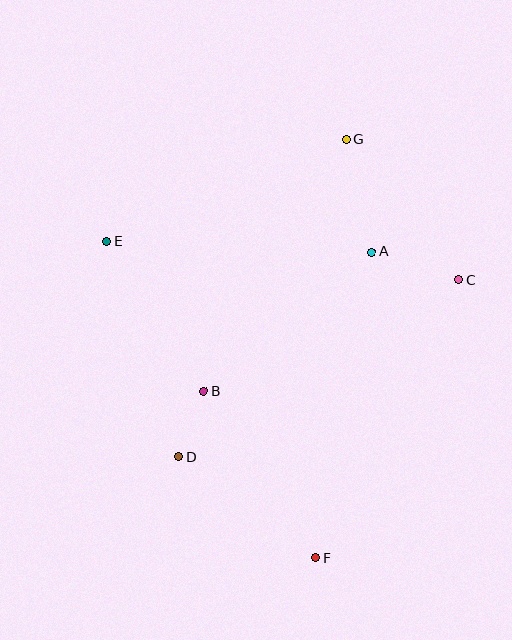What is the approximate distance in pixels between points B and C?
The distance between B and C is approximately 278 pixels.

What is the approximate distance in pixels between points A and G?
The distance between A and G is approximately 115 pixels.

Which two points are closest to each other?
Points B and D are closest to each other.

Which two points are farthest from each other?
Points F and G are farthest from each other.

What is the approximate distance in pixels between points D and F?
The distance between D and F is approximately 170 pixels.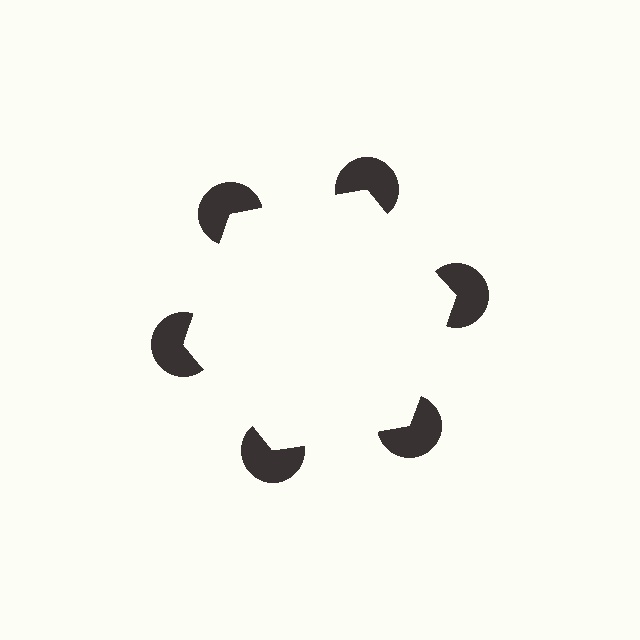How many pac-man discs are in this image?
There are 6 — one at each vertex of the illusory hexagon.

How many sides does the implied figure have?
6 sides.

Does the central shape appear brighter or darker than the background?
It typically appears slightly brighter than the background, even though no actual brightness change is drawn.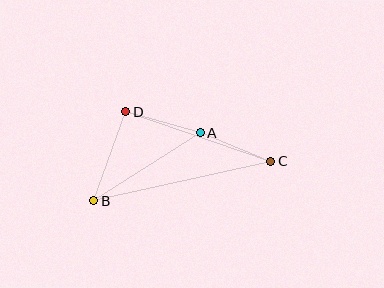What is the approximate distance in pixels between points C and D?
The distance between C and D is approximately 153 pixels.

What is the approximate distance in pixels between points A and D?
The distance between A and D is approximately 77 pixels.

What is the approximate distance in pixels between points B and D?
The distance between B and D is approximately 94 pixels.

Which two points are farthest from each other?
Points B and C are farthest from each other.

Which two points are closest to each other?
Points A and C are closest to each other.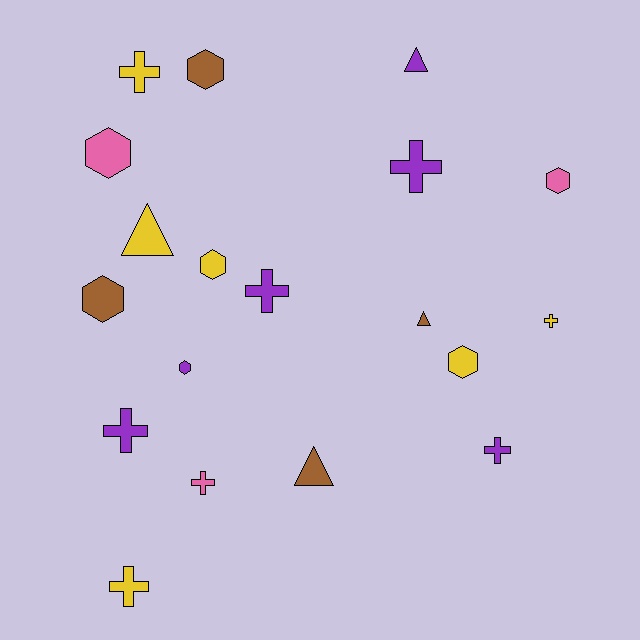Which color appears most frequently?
Yellow, with 6 objects.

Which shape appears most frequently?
Cross, with 8 objects.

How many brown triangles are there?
There are 2 brown triangles.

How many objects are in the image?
There are 19 objects.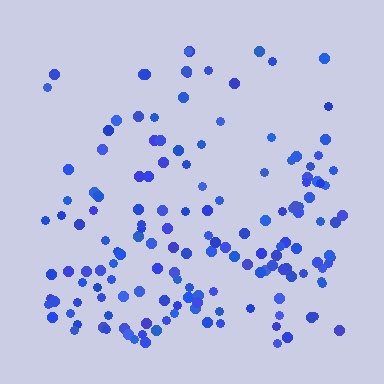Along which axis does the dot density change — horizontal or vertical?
Vertical.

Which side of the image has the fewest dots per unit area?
The top.